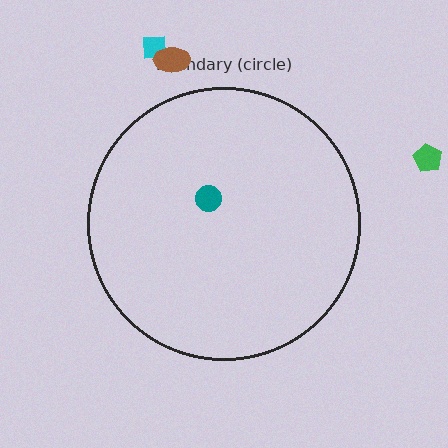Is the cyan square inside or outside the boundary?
Outside.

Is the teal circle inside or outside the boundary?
Inside.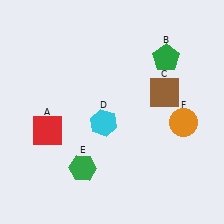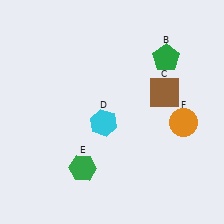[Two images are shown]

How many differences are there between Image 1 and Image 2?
There is 1 difference between the two images.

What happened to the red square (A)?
The red square (A) was removed in Image 2. It was in the bottom-left area of Image 1.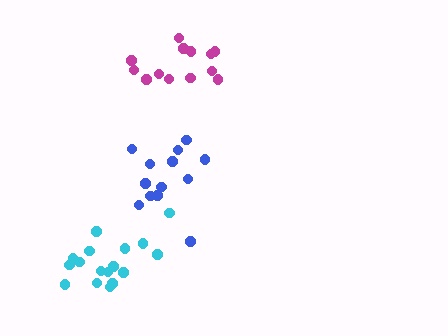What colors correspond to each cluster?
The clusters are colored: blue, magenta, cyan.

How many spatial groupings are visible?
There are 3 spatial groupings.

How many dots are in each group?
Group 1: 13 dots, Group 2: 13 dots, Group 3: 18 dots (44 total).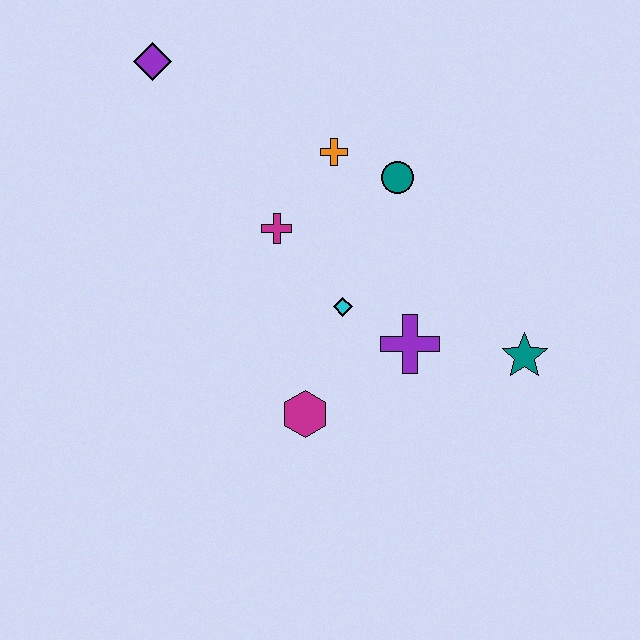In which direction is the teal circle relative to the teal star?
The teal circle is above the teal star.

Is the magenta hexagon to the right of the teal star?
No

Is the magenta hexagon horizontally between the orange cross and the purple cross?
No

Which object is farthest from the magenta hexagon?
The purple diamond is farthest from the magenta hexagon.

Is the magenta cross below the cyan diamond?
No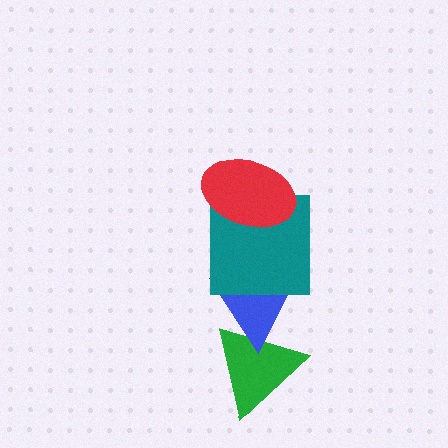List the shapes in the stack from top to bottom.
From top to bottom: the red ellipse, the teal square, the blue triangle, the green triangle.